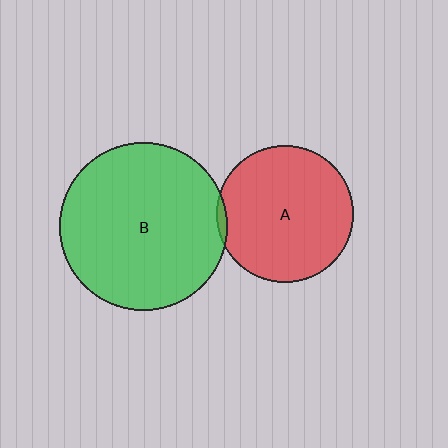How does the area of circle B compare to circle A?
Approximately 1.5 times.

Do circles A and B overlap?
Yes.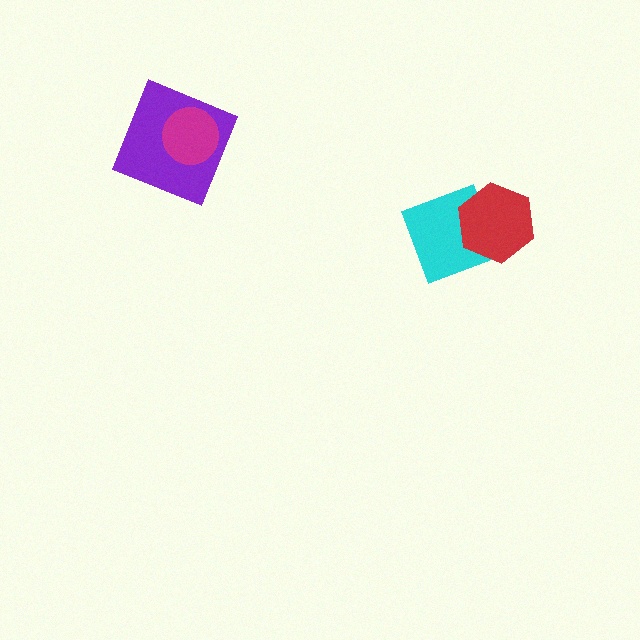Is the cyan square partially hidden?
Yes, it is partially covered by another shape.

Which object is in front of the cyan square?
The red hexagon is in front of the cyan square.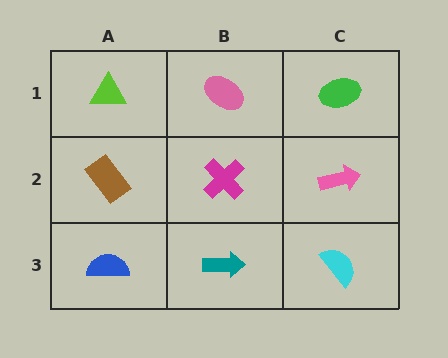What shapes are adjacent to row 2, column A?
A lime triangle (row 1, column A), a blue semicircle (row 3, column A), a magenta cross (row 2, column B).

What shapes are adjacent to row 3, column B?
A magenta cross (row 2, column B), a blue semicircle (row 3, column A), a cyan semicircle (row 3, column C).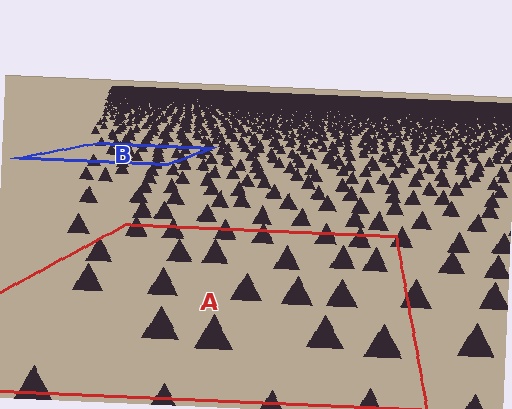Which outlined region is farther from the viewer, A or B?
Region B is farther from the viewer — the texture elements inside it appear smaller and more densely packed.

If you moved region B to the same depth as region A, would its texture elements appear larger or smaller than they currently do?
They would appear larger. At a closer depth, the same texture elements are projected at a bigger on-screen size.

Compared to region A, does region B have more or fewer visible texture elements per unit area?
Region B has more texture elements per unit area — they are packed more densely because it is farther away.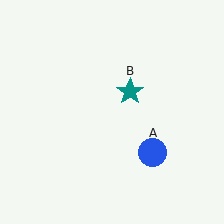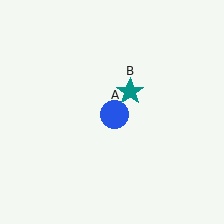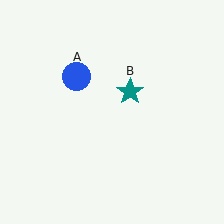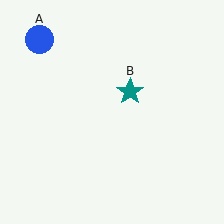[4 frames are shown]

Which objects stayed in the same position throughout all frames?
Teal star (object B) remained stationary.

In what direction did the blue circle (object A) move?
The blue circle (object A) moved up and to the left.